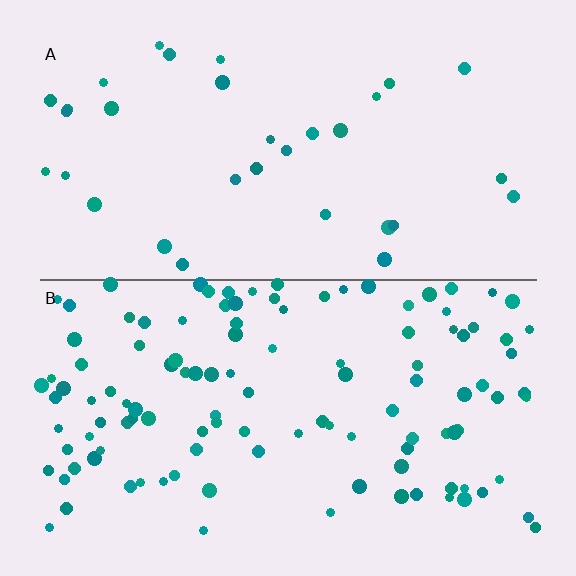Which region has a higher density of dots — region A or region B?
B (the bottom).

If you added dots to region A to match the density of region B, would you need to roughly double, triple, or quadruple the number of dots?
Approximately quadruple.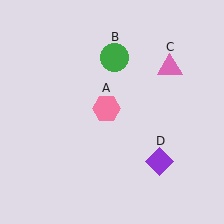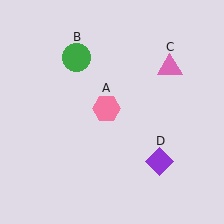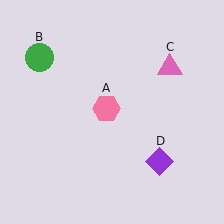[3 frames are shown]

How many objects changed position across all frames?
1 object changed position: green circle (object B).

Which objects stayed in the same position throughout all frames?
Pink hexagon (object A) and pink triangle (object C) and purple diamond (object D) remained stationary.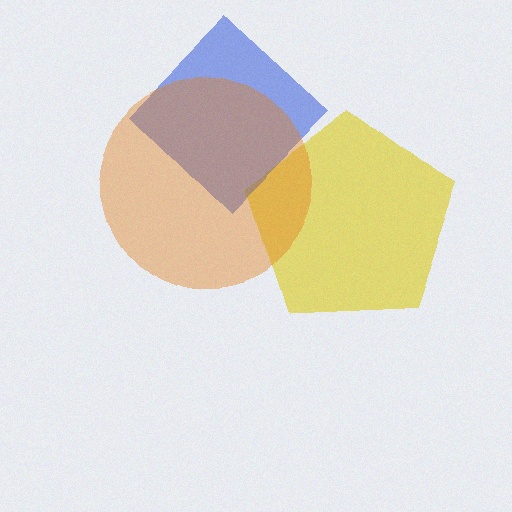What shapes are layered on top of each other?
The layered shapes are: a yellow pentagon, a blue diamond, an orange circle.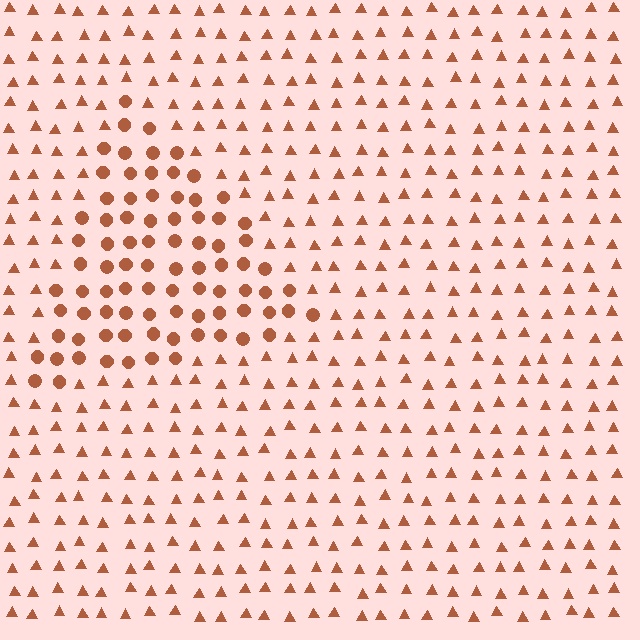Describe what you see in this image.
The image is filled with small brown elements arranged in a uniform grid. A triangle-shaped region contains circles, while the surrounding area contains triangles. The boundary is defined purely by the change in element shape.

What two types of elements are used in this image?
The image uses circles inside the triangle region and triangles outside it.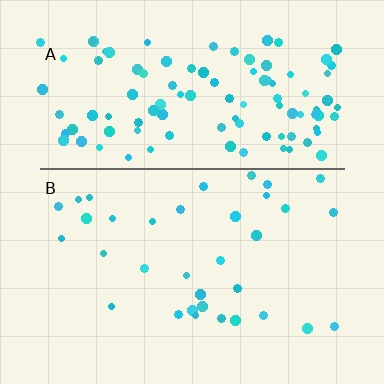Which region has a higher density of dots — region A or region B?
A (the top).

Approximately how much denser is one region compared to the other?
Approximately 3.3× — region A over region B.